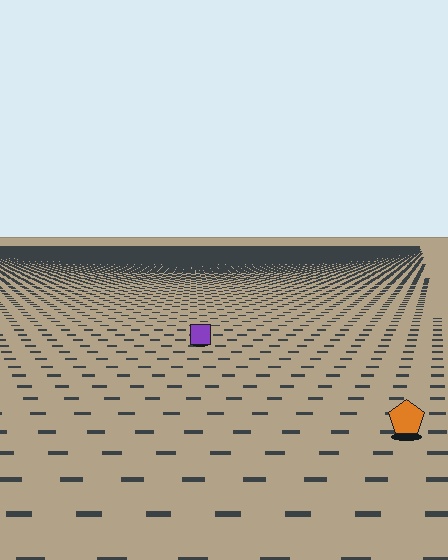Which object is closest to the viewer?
The orange pentagon is closest. The texture marks near it are larger and more spread out.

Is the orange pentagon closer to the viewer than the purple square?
Yes. The orange pentagon is closer — you can tell from the texture gradient: the ground texture is coarser near it.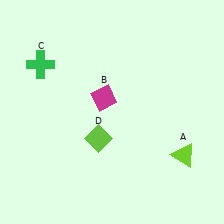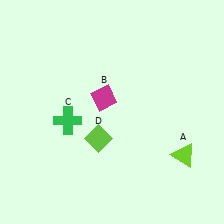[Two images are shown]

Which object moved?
The green cross (C) moved down.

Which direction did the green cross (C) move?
The green cross (C) moved down.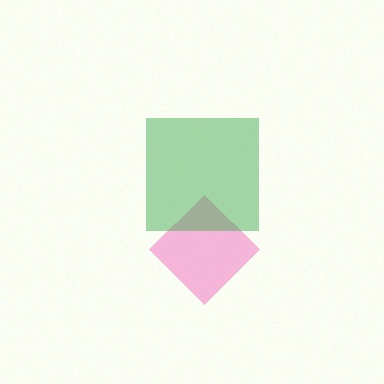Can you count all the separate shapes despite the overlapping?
Yes, there are 2 separate shapes.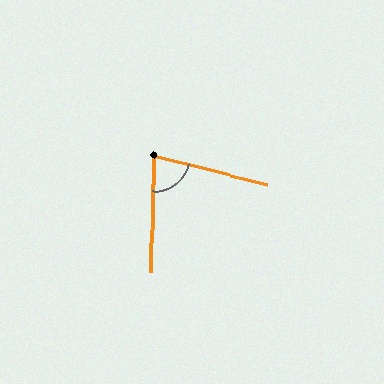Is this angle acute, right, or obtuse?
It is acute.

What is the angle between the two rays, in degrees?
Approximately 77 degrees.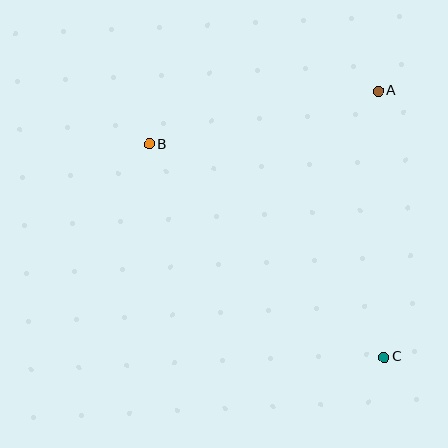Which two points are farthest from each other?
Points B and C are farthest from each other.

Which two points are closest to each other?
Points A and B are closest to each other.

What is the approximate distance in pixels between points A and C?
The distance between A and C is approximately 266 pixels.